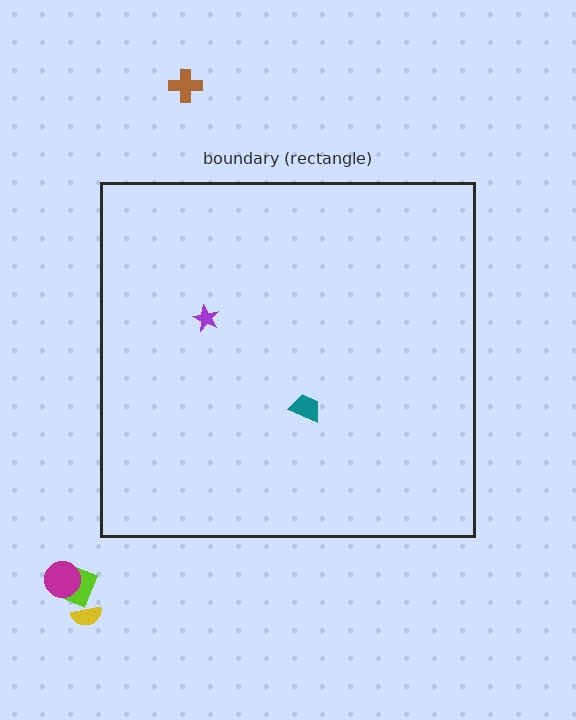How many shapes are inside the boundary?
2 inside, 4 outside.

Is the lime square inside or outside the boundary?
Outside.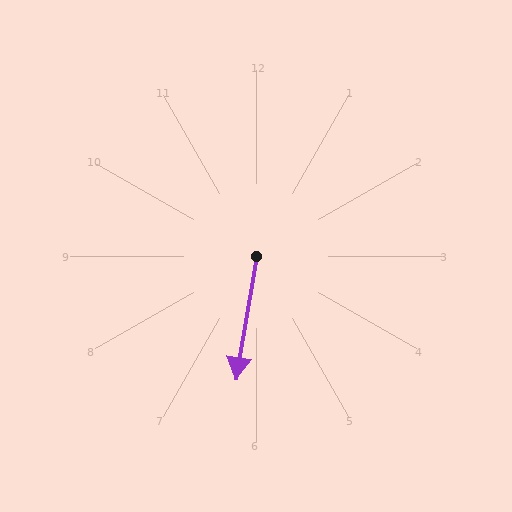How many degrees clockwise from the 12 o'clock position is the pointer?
Approximately 190 degrees.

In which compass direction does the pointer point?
South.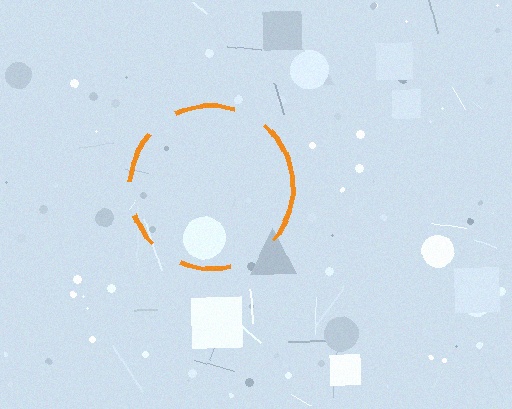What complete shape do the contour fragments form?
The contour fragments form a circle.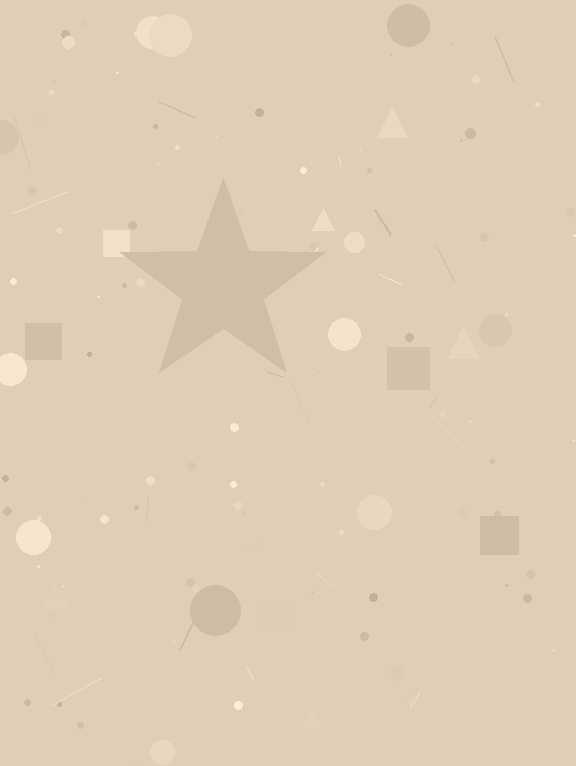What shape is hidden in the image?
A star is hidden in the image.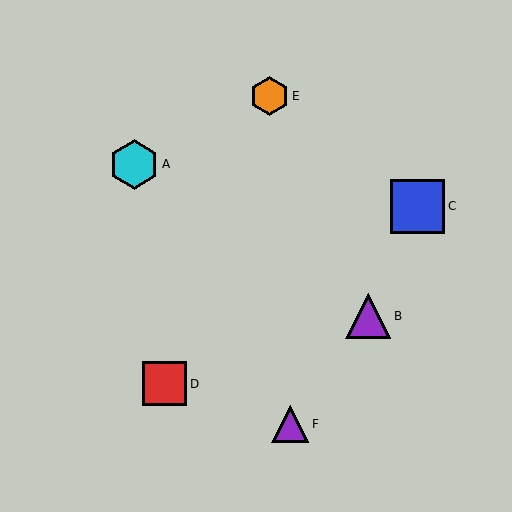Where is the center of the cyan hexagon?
The center of the cyan hexagon is at (134, 165).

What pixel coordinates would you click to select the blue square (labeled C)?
Click at (418, 206) to select the blue square C.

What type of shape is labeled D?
Shape D is a red square.